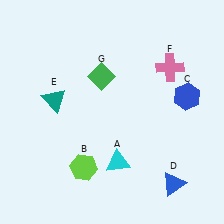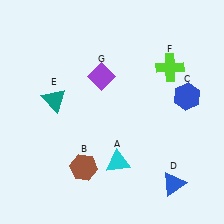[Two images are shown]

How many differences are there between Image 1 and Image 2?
There are 3 differences between the two images.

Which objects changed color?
B changed from lime to brown. F changed from pink to lime. G changed from green to purple.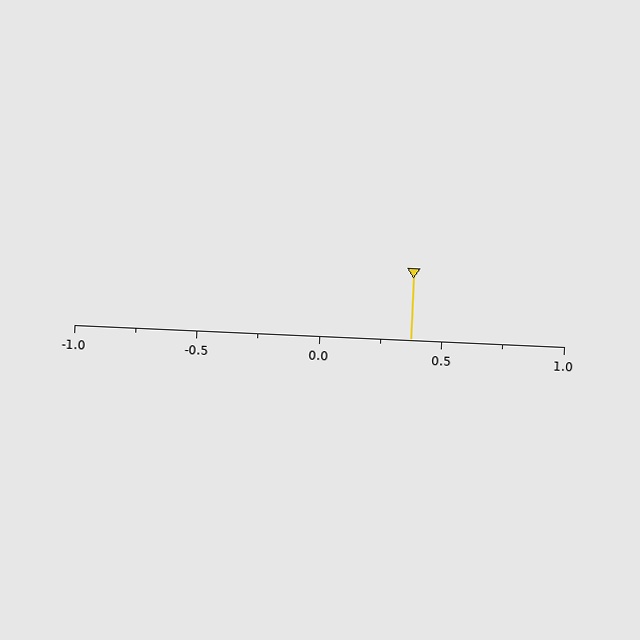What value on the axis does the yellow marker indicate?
The marker indicates approximately 0.38.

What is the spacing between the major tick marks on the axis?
The major ticks are spaced 0.5 apart.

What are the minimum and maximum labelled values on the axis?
The axis runs from -1.0 to 1.0.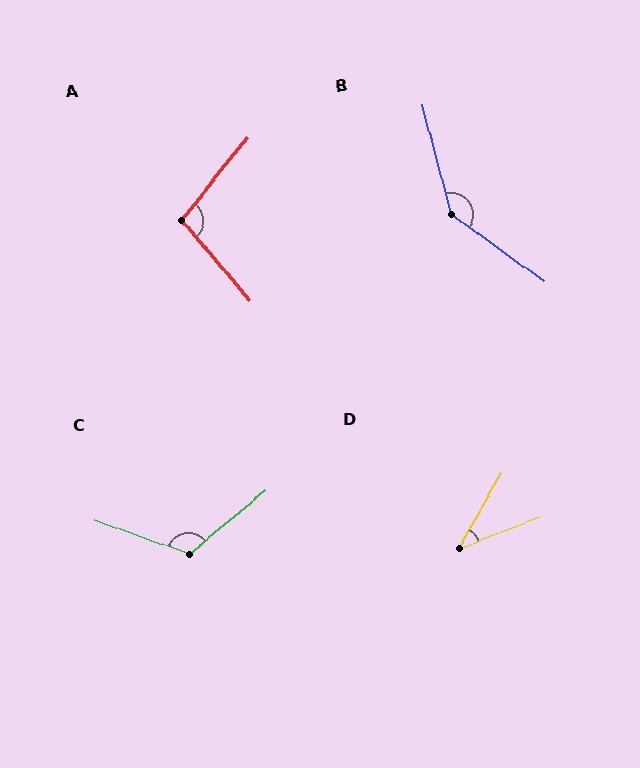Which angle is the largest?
B, at approximately 141 degrees.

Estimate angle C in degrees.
Approximately 121 degrees.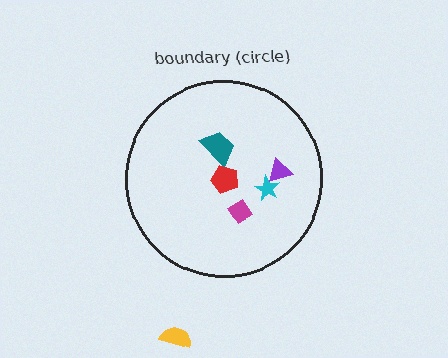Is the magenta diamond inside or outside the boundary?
Inside.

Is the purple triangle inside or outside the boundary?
Inside.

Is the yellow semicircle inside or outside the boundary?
Outside.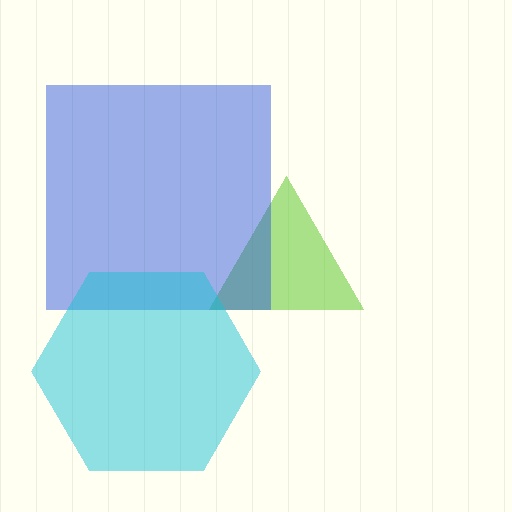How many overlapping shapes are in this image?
There are 3 overlapping shapes in the image.